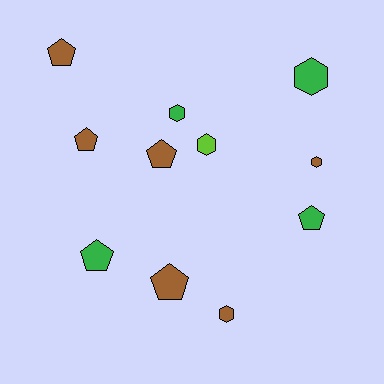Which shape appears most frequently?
Pentagon, with 6 objects.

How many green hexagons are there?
There are 2 green hexagons.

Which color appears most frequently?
Brown, with 6 objects.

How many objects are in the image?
There are 11 objects.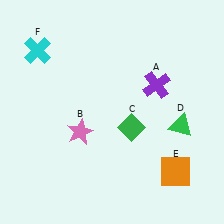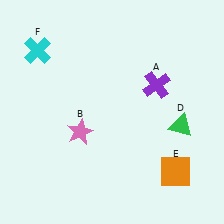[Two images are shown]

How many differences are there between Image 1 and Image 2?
There is 1 difference between the two images.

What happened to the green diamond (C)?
The green diamond (C) was removed in Image 2. It was in the bottom-right area of Image 1.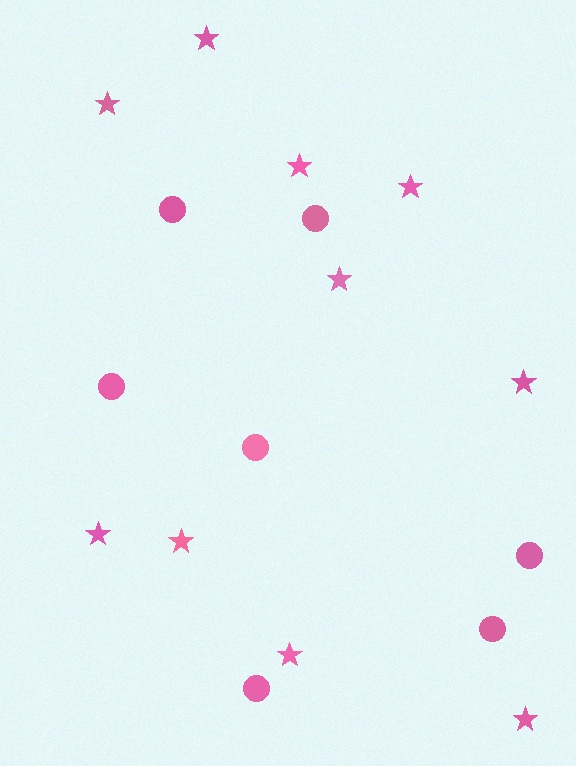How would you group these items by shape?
There are 2 groups: one group of stars (10) and one group of circles (7).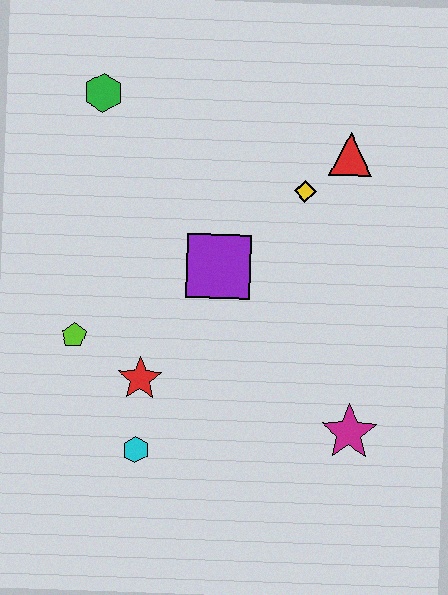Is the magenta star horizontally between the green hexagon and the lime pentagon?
No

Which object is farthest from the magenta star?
The green hexagon is farthest from the magenta star.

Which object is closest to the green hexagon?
The purple square is closest to the green hexagon.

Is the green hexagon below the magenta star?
No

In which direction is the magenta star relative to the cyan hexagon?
The magenta star is to the right of the cyan hexagon.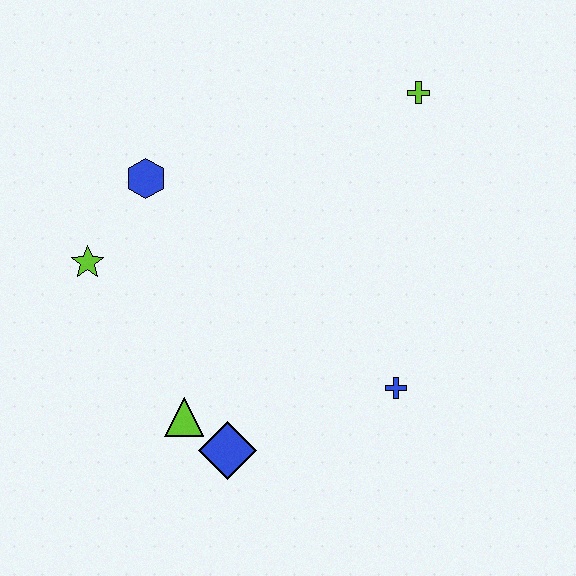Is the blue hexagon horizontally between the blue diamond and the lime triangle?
No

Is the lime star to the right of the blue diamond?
No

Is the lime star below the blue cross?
No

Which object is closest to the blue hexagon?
The lime star is closest to the blue hexagon.